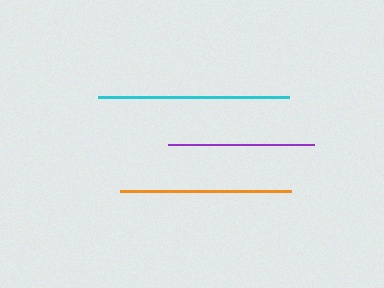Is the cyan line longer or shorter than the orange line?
The cyan line is longer than the orange line.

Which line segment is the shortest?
The purple line is the shortest at approximately 146 pixels.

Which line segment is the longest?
The cyan line is the longest at approximately 191 pixels.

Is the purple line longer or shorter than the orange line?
The orange line is longer than the purple line.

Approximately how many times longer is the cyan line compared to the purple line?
The cyan line is approximately 1.3 times the length of the purple line.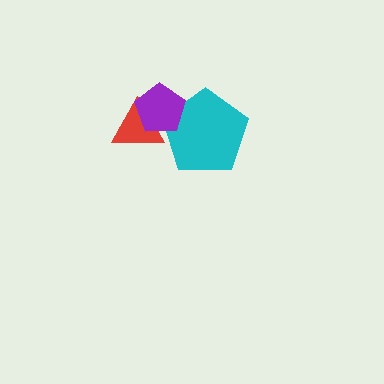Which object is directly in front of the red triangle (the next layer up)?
The cyan pentagon is directly in front of the red triangle.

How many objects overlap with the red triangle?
2 objects overlap with the red triangle.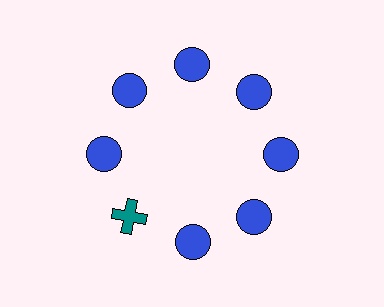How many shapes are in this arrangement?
There are 8 shapes arranged in a ring pattern.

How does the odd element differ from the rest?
It differs in both color (teal instead of blue) and shape (cross instead of circle).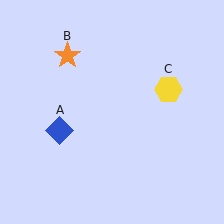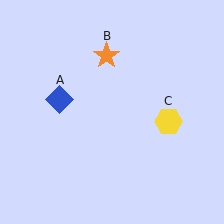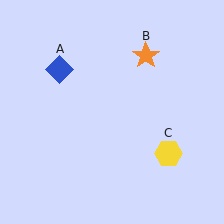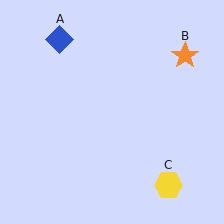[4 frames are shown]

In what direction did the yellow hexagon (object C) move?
The yellow hexagon (object C) moved down.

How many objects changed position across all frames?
3 objects changed position: blue diamond (object A), orange star (object B), yellow hexagon (object C).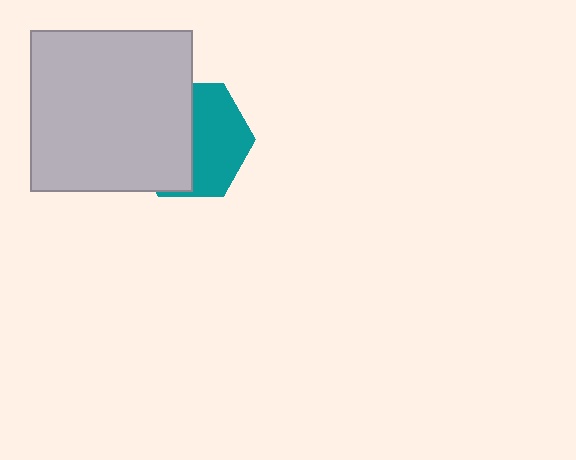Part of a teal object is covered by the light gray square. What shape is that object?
It is a hexagon.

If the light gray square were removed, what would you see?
You would see the complete teal hexagon.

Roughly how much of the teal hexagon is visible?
About half of it is visible (roughly 49%).